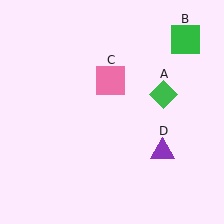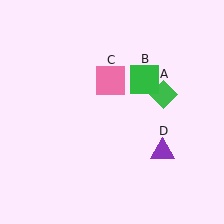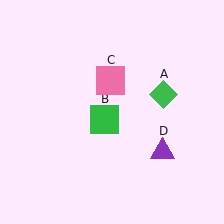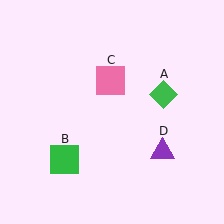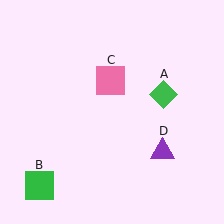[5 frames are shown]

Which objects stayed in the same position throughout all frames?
Green diamond (object A) and pink square (object C) and purple triangle (object D) remained stationary.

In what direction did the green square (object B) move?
The green square (object B) moved down and to the left.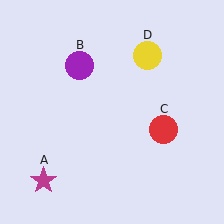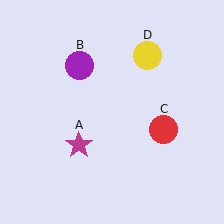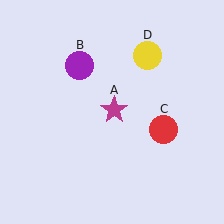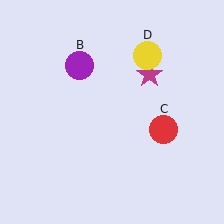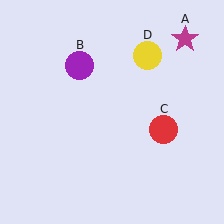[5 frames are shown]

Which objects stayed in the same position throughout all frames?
Purple circle (object B) and red circle (object C) and yellow circle (object D) remained stationary.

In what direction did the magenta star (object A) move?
The magenta star (object A) moved up and to the right.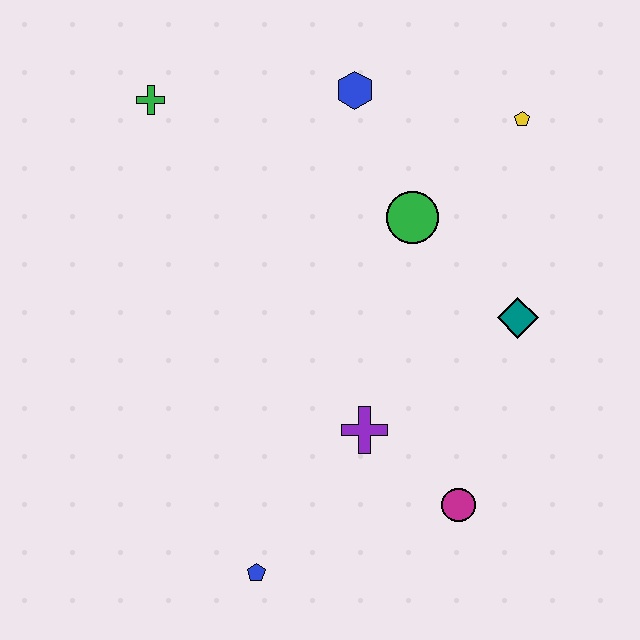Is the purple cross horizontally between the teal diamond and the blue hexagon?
Yes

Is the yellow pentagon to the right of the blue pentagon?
Yes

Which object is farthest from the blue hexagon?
The blue pentagon is farthest from the blue hexagon.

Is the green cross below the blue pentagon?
No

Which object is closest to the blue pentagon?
The purple cross is closest to the blue pentagon.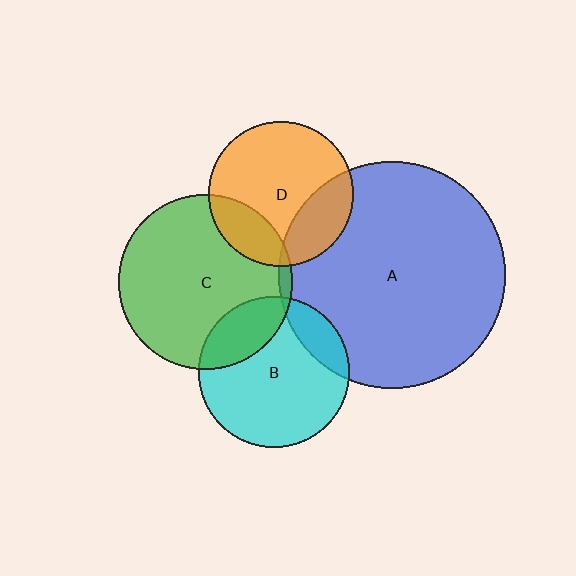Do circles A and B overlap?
Yes.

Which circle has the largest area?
Circle A (blue).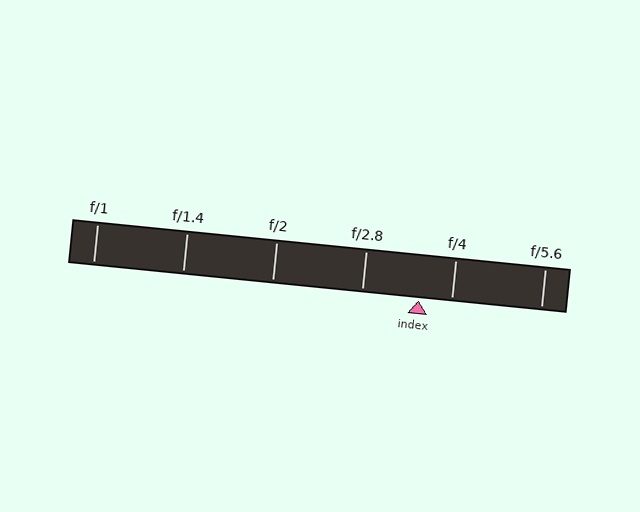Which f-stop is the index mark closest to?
The index mark is closest to f/4.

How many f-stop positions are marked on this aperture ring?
There are 6 f-stop positions marked.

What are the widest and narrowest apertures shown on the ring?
The widest aperture shown is f/1 and the narrowest is f/5.6.